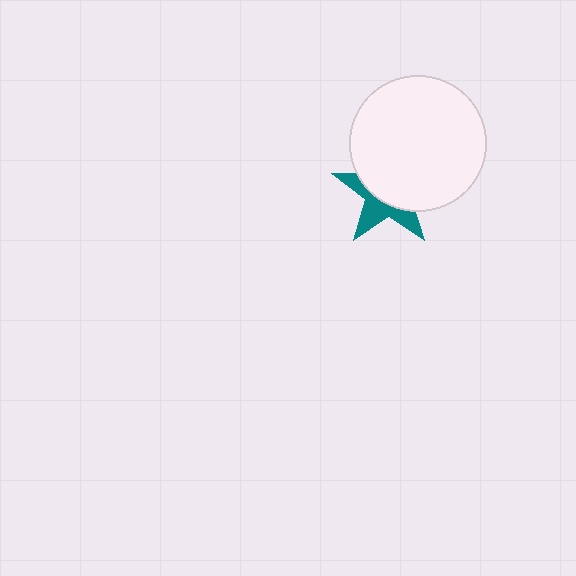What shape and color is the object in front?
The object in front is a white circle.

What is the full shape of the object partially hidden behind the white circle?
The partially hidden object is a teal star.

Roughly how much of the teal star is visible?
A small part of it is visible (roughly 41%).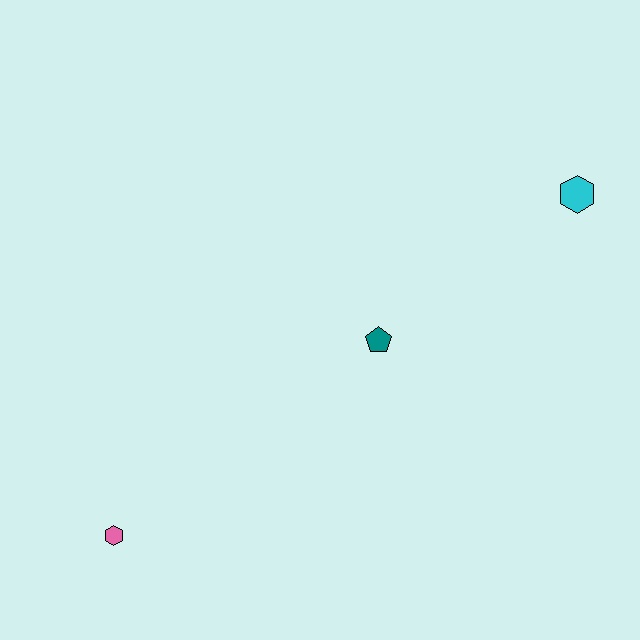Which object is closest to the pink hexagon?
The teal pentagon is closest to the pink hexagon.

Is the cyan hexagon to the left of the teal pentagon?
No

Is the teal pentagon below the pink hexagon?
No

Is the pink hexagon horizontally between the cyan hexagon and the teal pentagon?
No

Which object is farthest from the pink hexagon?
The cyan hexagon is farthest from the pink hexagon.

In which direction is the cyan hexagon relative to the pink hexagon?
The cyan hexagon is to the right of the pink hexagon.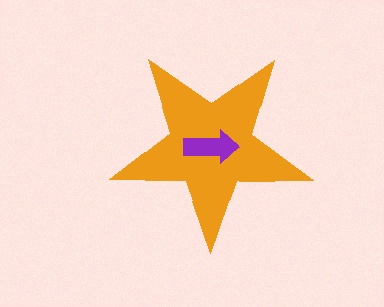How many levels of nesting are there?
2.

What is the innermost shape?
The purple arrow.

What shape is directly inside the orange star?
The purple arrow.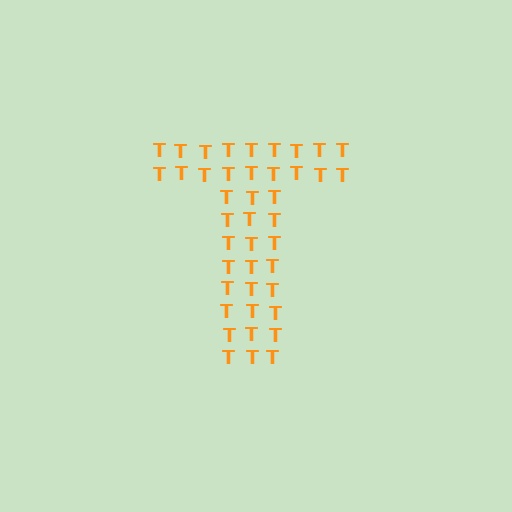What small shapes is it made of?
It is made of small letter T's.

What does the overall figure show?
The overall figure shows the letter T.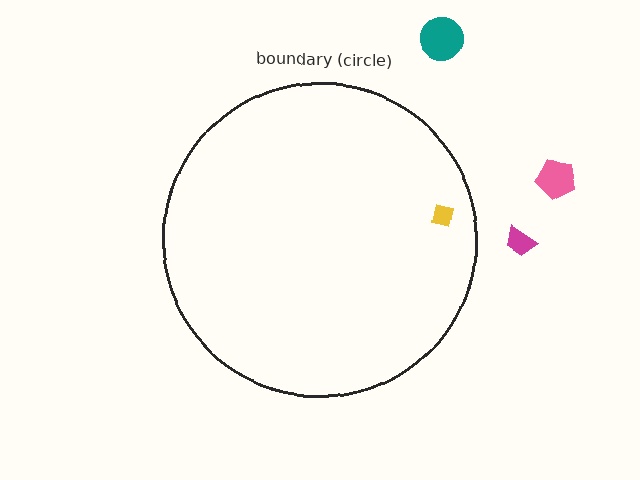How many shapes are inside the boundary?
1 inside, 3 outside.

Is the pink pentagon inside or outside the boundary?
Outside.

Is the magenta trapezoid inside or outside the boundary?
Outside.